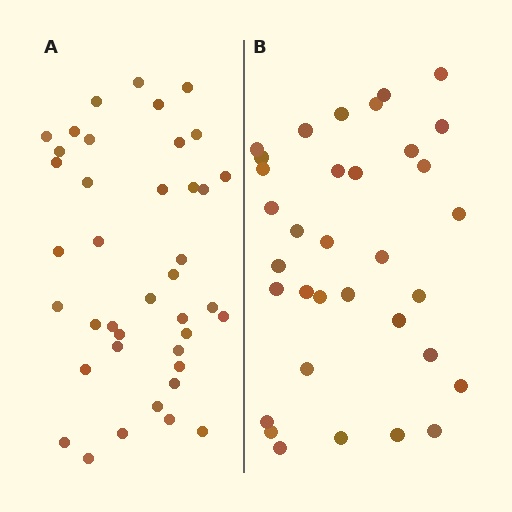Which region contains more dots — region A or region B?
Region A (the left region) has more dots.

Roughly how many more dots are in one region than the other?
Region A has about 6 more dots than region B.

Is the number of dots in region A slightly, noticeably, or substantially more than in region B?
Region A has only slightly more — the two regions are fairly close. The ratio is roughly 1.2 to 1.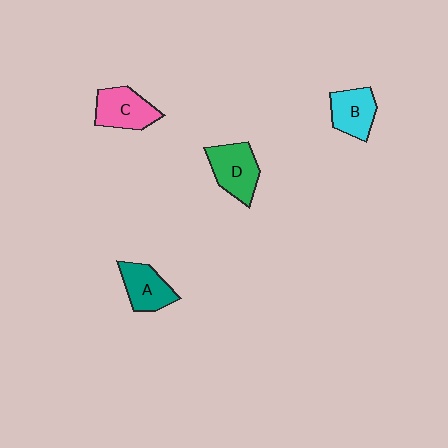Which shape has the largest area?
Shape D (green).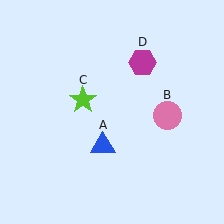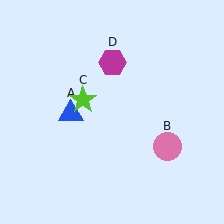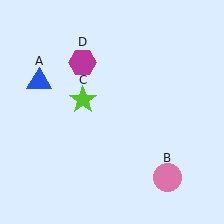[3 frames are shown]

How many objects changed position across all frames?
3 objects changed position: blue triangle (object A), pink circle (object B), magenta hexagon (object D).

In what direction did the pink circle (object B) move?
The pink circle (object B) moved down.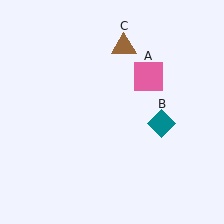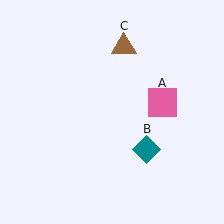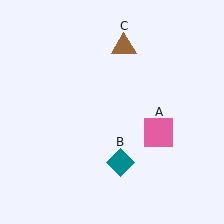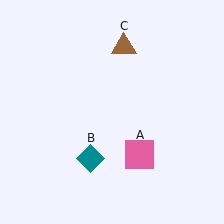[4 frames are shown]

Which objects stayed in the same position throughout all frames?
Brown triangle (object C) remained stationary.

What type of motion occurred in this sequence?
The pink square (object A), teal diamond (object B) rotated clockwise around the center of the scene.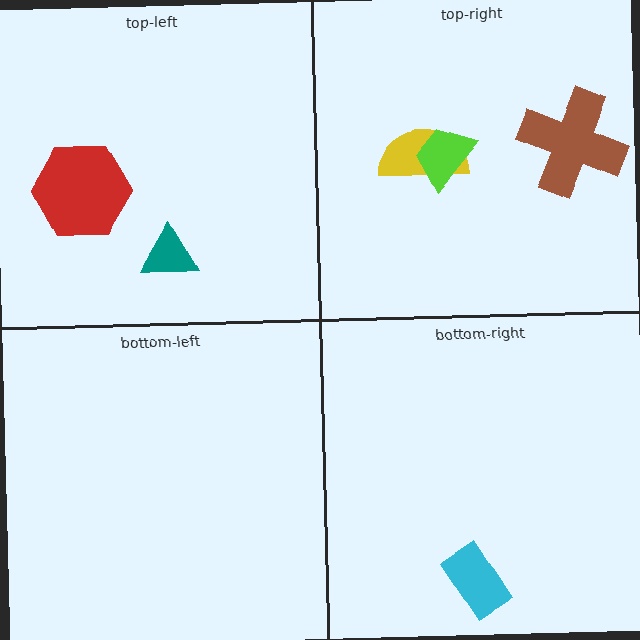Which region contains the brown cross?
The top-right region.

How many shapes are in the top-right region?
3.